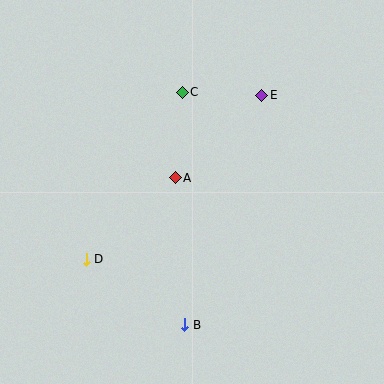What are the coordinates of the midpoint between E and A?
The midpoint between E and A is at (218, 137).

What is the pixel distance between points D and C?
The distance between D and C is 193 pixels.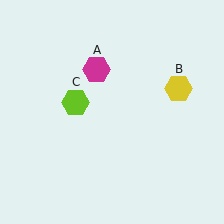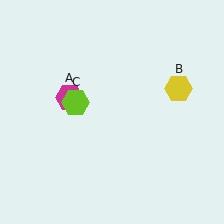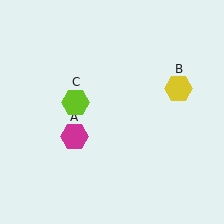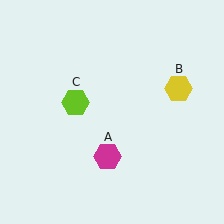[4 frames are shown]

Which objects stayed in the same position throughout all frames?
Yellow hexagon (object B) and lime hexagon (object C) remained stationary.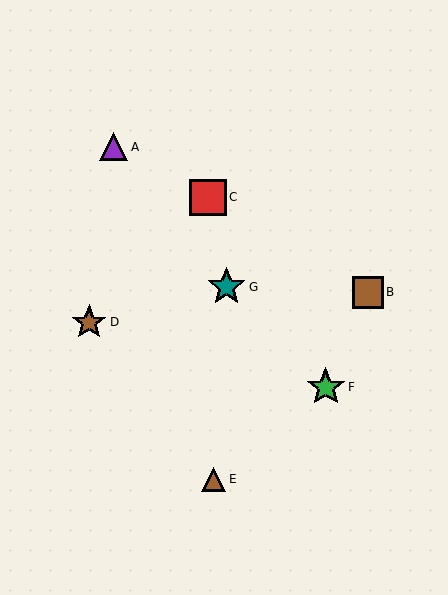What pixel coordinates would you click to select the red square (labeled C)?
Click at (208, 197) to select the red square C.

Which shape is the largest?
The green star (labeled F) is the largest.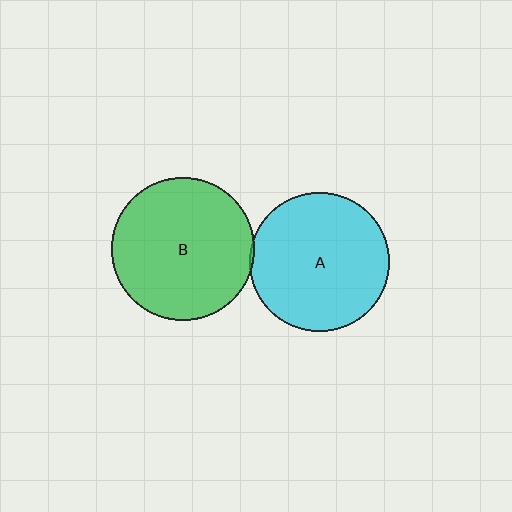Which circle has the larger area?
Circle B (green).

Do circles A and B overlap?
Yes.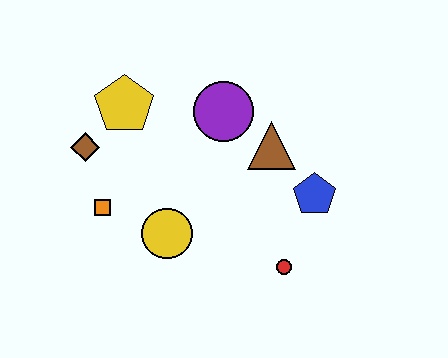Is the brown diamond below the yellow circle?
No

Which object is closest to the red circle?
The blue pentagon is closest to the red circle.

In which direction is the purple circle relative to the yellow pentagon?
The purple circle is to the right of the yellow pentagon.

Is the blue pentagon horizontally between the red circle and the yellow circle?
No